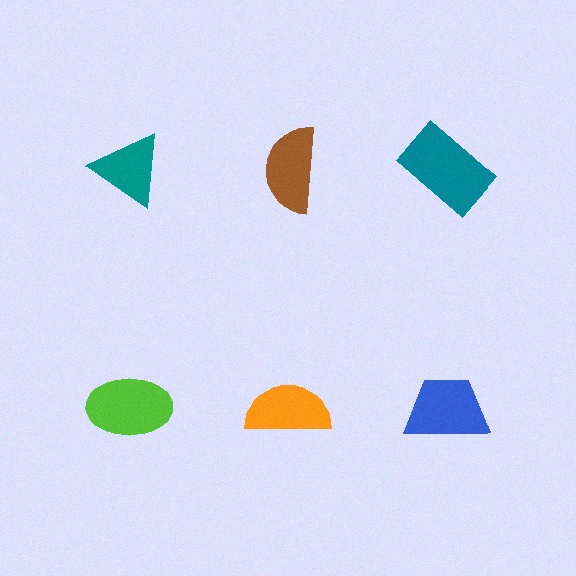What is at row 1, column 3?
A teal rectangle.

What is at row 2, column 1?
A lime ellipse.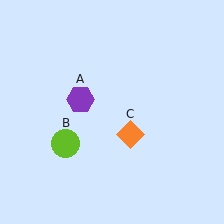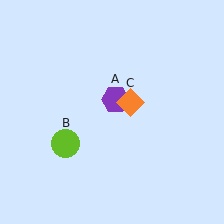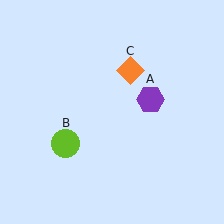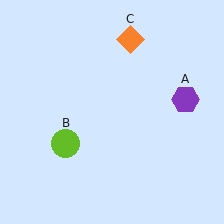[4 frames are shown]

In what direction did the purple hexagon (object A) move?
The purple hexagon (object A) moved right.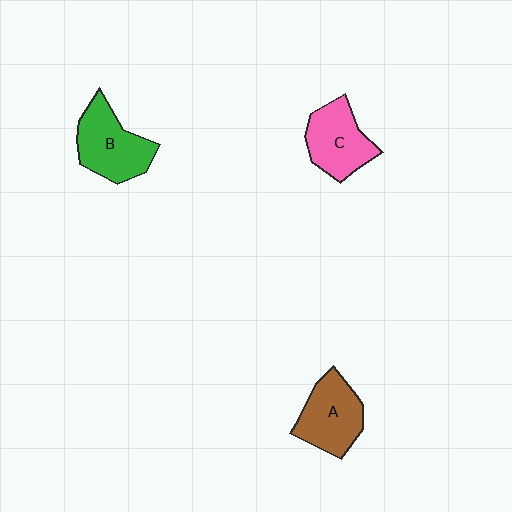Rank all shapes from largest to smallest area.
From largest to smallest: B (green), A (brown), C (pink).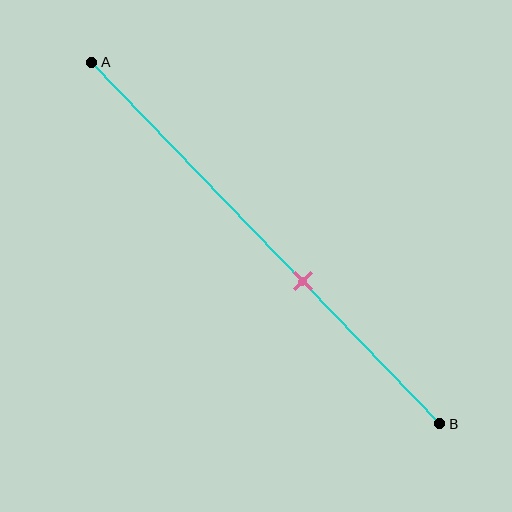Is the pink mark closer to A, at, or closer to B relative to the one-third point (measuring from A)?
The pink mark is closer to point B than the one-third point of segment AB.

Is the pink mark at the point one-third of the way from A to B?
No, the mark is at about 60% from A, not at the 33% one-third point.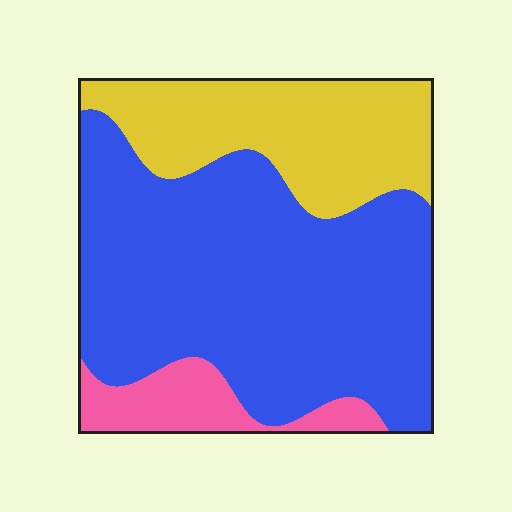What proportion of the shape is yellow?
Yellow takes up about one quarter (1/4) of the shape.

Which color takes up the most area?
Blue, at roughly 65%.